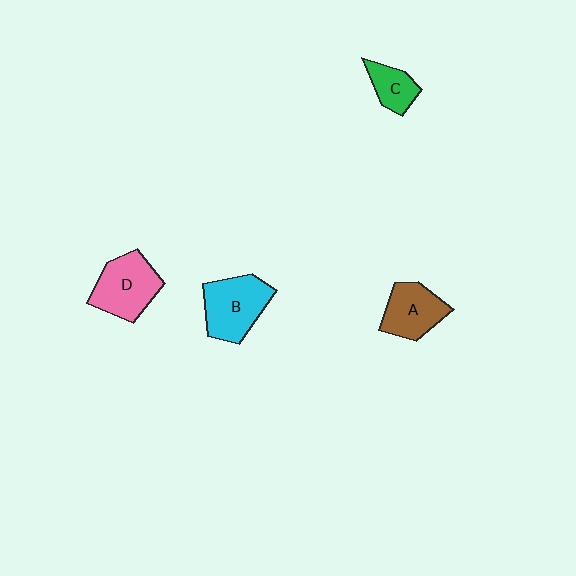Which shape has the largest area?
Shape B (cyan).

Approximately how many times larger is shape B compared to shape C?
Approximately 2.0 times.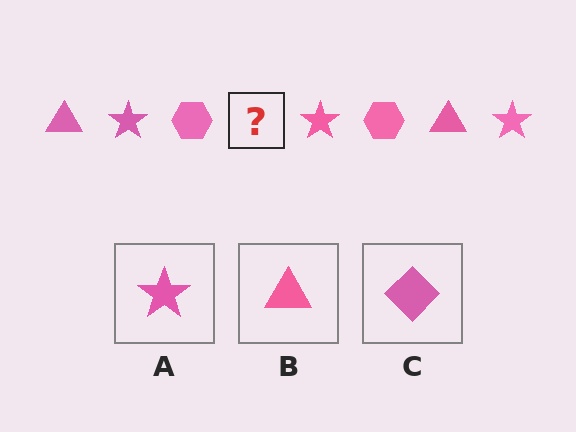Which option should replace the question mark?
Option B.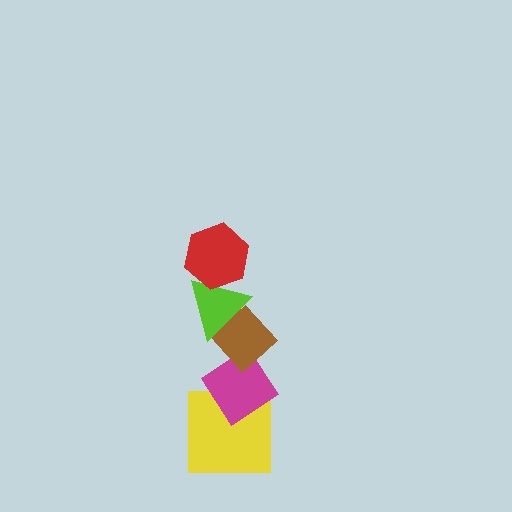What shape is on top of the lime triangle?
The red hexagon is on top of the lime triangle.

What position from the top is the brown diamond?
The brown diamond is 3rd from the top.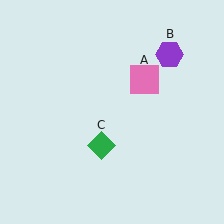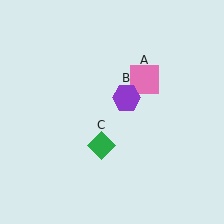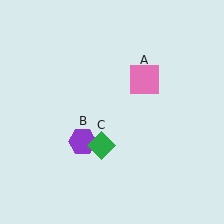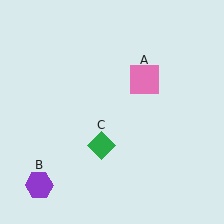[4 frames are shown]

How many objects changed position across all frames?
1 object changed position: purple hexagon (object B).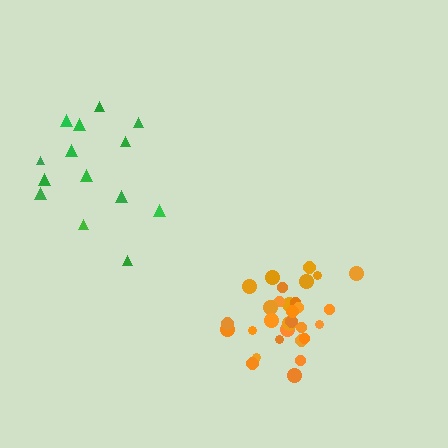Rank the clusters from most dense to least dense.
orange, green.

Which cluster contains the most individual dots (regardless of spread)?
Orange (31).